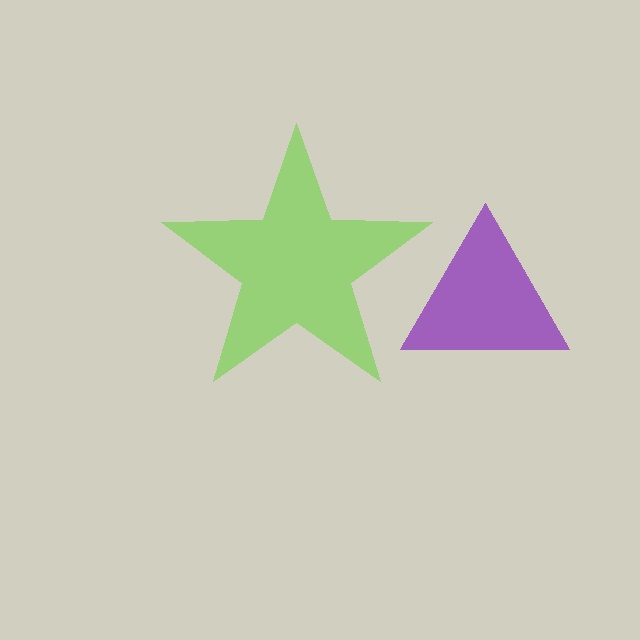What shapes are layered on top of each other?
The layered shapes are: a lime star, a purple triangle.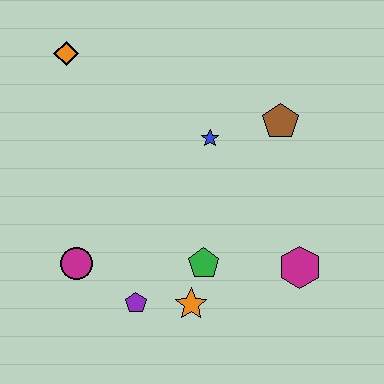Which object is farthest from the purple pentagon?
The orange diamond is farthest from the purple pentagon.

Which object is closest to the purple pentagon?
The orange star is closest to the purple pentagon.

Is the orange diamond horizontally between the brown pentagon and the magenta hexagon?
No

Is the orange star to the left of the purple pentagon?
No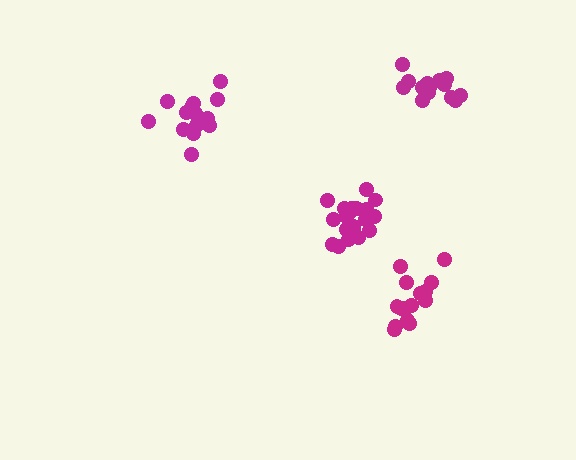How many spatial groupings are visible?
There are 4 spatial groupings.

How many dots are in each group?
Group 1: 20 dots, Group 2: 15 dots, Group 3: 17 dots, Group 4: 15 dots (67 total).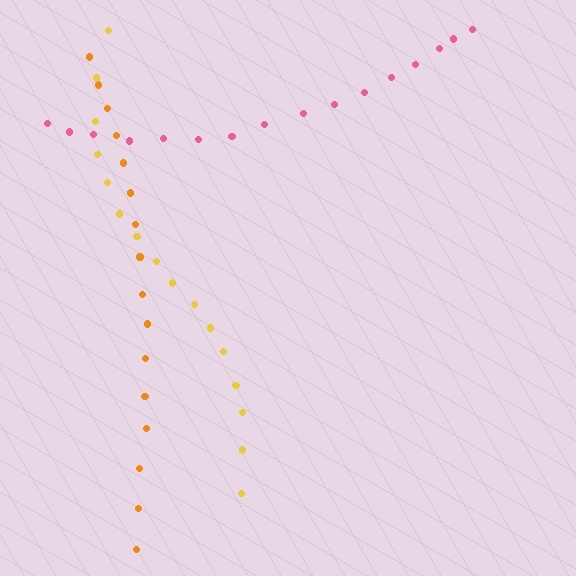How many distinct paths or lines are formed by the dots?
There are 3 distinct paths.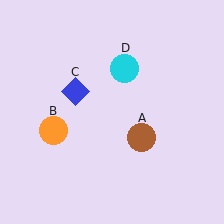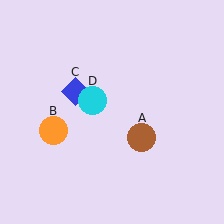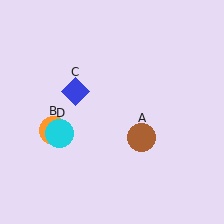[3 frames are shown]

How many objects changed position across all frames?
1 object changed position: cyan circle (object D).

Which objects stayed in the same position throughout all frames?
Brown circle (object A) and orange circle (object B) and blue diamond (object C) remained stationary.